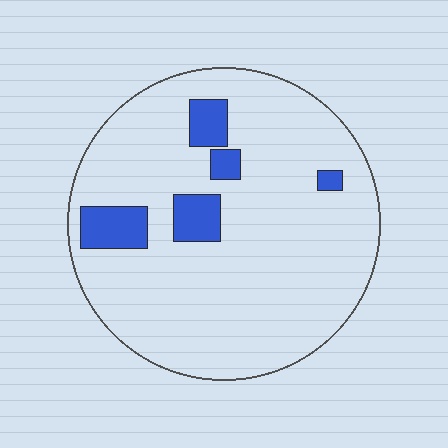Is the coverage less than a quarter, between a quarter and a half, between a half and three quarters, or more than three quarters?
Less than a quarter.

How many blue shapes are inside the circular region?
5.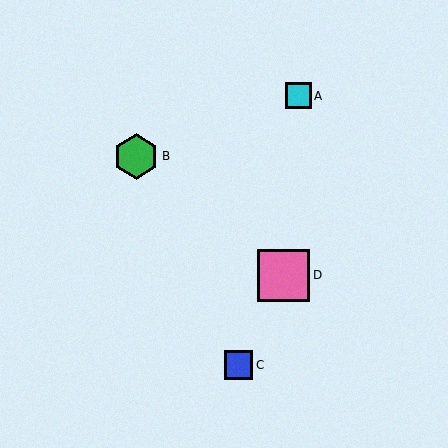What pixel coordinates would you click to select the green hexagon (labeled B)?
Click at (136, 156) to select the green hexagon B.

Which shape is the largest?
The pink square (labeled D) is the largest.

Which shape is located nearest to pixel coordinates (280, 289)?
The pink square (labeled D) at (284, 275) is nearest to that location.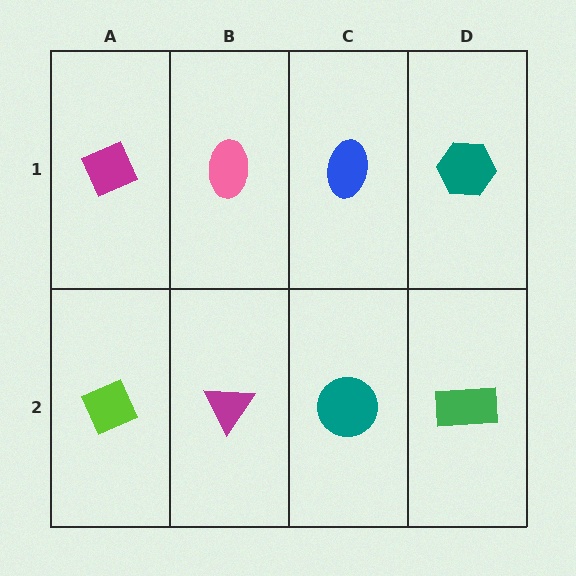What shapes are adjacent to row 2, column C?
A blue ellipse (row 1, column C), a magenta triangle (row 2, column B), a green rectangle (row 2, column D).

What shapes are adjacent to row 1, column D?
A green rectangle (row 2, column D), a blue ellipse (row 1, column C).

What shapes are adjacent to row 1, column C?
A teal circle (row 2, column C), a pink ellipse (row 1, column B), a teal hexagon (row 1, column D).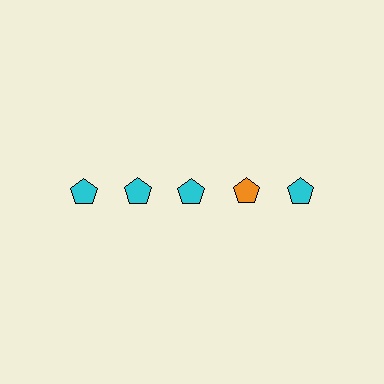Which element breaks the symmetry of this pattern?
The orange pentagon in the top row, second from right column breaks the symmetry. All other shapes are cyan pentagons.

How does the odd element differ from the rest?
It has a different color: orange instead of cyan.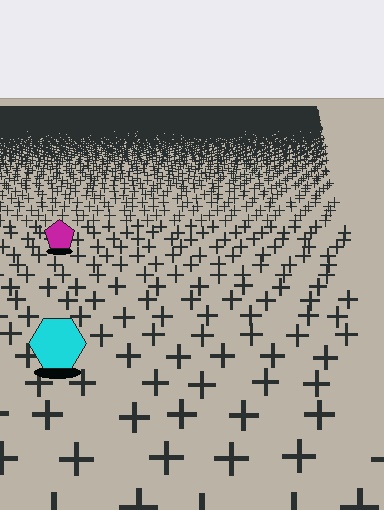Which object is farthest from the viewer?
The magenta pentagon is farthest from the viewer. It appears smaller and the ground texture around it is denser.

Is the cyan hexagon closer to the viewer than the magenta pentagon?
Yes. The cyan hexagon is closer — you can tell from the texture gradient: the ground texture is coarser near it.